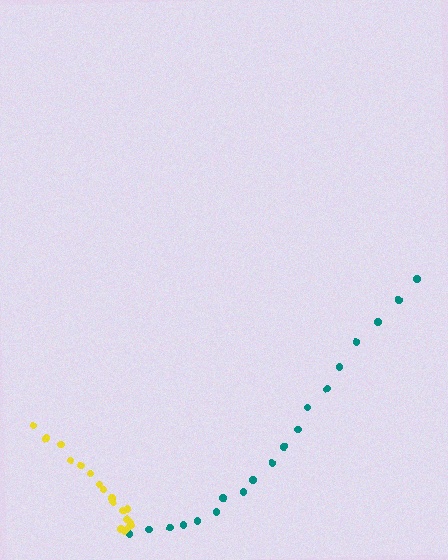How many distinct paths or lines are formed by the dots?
There are 2 distinct paths.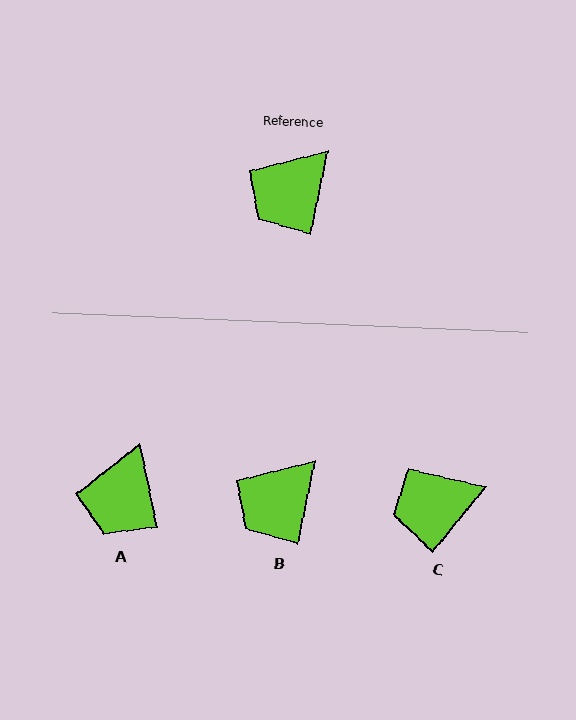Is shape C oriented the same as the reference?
No, it is off by about 27 degrees.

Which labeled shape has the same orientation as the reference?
B.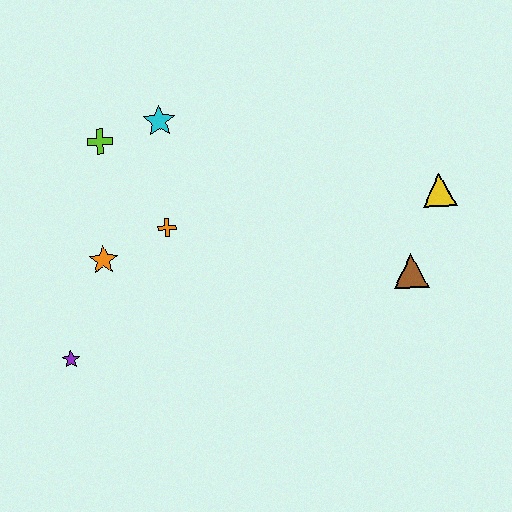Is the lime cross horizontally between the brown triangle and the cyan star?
No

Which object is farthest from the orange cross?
The yellow triangle is farthest from the orange cross.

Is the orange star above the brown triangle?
Yes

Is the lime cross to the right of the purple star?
Yes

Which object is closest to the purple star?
The orange star is closest to the purple star.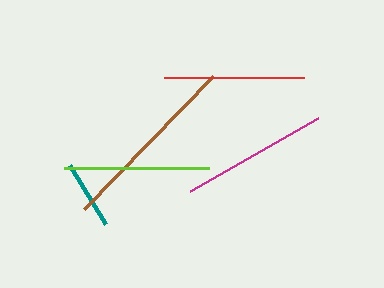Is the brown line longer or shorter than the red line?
The brown line is longer than the red line.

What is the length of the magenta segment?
The magenta segment is approximately 147 pixels long.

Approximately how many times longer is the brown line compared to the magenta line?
The brown line is approximately 1.3 times the length of the magenta line.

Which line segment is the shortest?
The teal line is the shortest at approximately 69 pixels.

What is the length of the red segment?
The red segment is approximately 140 pixels long.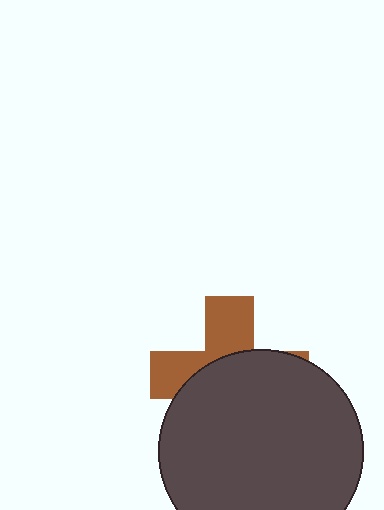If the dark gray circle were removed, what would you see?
You would see the complete brown cross.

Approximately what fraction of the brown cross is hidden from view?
Roughly 62% of the brown cross is hidden behind the dark gray circle.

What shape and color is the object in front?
The object in front is a dark gray circle.